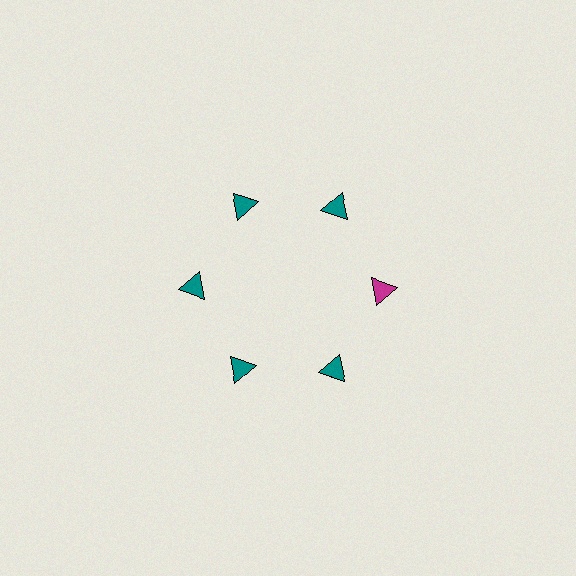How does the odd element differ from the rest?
It has a different color: magenta instead of teal.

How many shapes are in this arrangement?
There are 6 shapes arranged in a ring pattern.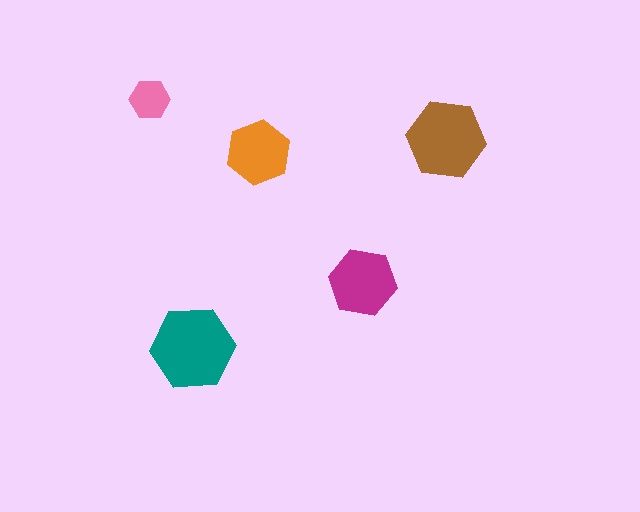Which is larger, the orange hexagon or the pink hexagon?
The orange one.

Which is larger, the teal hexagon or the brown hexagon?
The teal one.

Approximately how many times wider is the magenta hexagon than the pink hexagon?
About 1.5 times wider.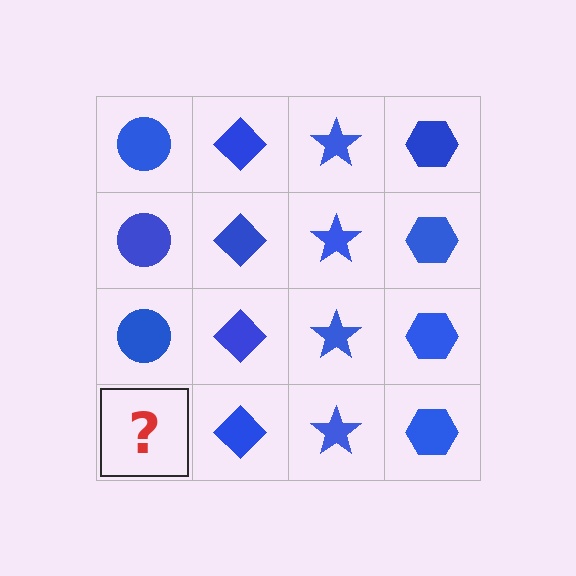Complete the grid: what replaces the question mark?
The question mark should be replaced with a blue circle.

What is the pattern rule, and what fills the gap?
The rule is that each column has a consistent shape. The gap should be filled with a blue circle.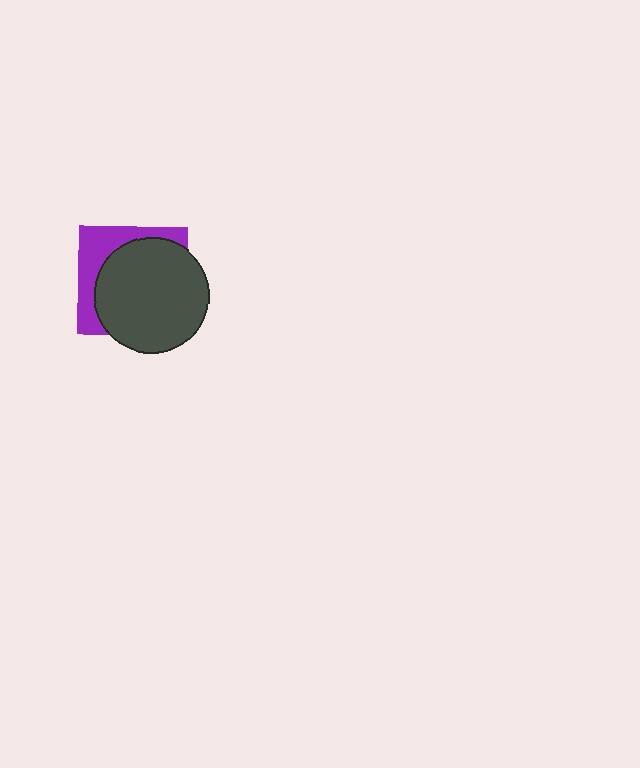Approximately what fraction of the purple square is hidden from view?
Roughly 68% of the purple square is hidden behind the dark gray circle.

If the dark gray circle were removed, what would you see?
You would see the complete purple square.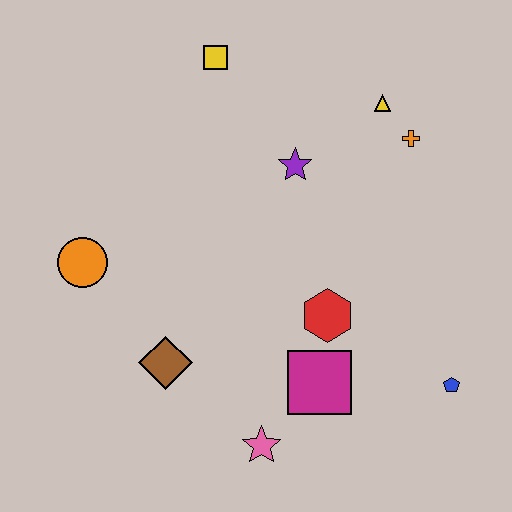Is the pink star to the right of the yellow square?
Yes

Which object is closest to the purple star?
The yellow triangle is closest to the purple star.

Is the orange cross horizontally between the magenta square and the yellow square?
No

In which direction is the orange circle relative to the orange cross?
The orange circle is to the left of the orange cross.